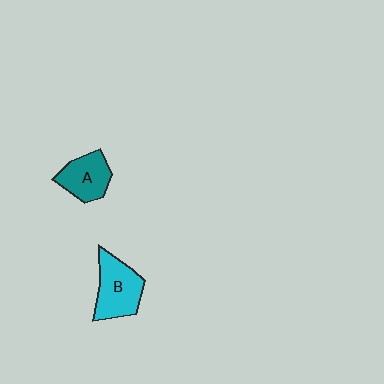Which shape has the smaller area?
Shape A (teal).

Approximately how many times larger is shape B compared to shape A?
Approximately 1.3 times.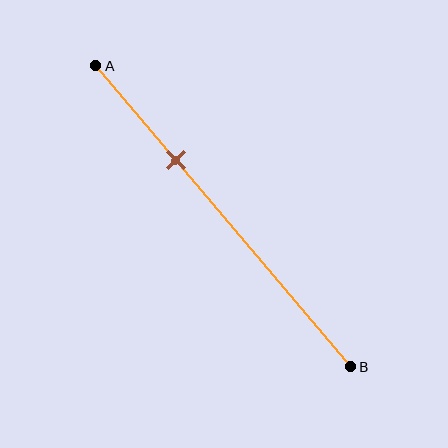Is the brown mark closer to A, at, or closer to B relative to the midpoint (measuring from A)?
The brown mark is closer to point A than the midpoint of segment AB.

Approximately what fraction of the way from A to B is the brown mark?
The brown mark is approximately 30% of the way from A to B.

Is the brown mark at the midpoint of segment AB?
No, the mark is at about 30% from A, not at the 50% midpoint.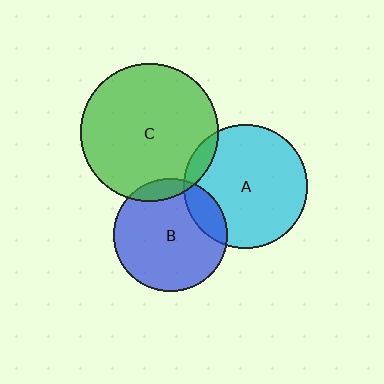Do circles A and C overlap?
Yes.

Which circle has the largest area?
Circle C (green).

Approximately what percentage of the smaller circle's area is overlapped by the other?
Approximately 10%.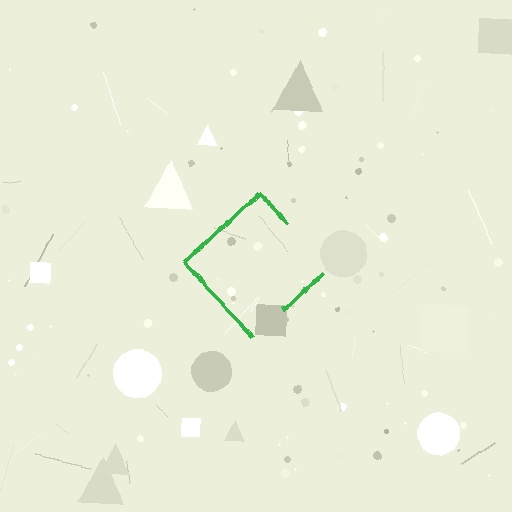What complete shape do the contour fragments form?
The contour fragments form a diamond.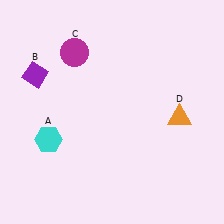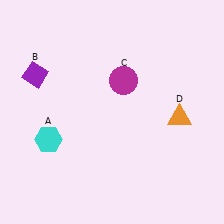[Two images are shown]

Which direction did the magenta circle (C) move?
The magenta circle (C) moved right.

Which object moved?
The magenta circle (C) moved right.